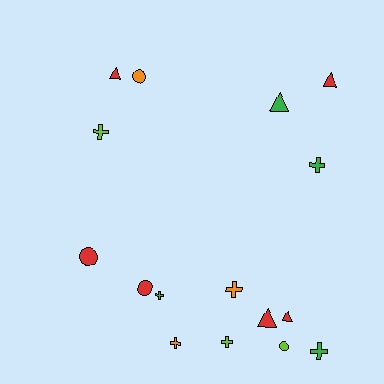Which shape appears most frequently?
Cross, with 7 objects.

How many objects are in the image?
There are 16 objects.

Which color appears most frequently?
Red, with 6 objects.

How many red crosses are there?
There are no red crosses.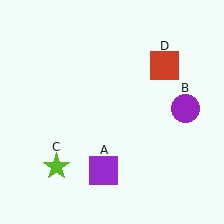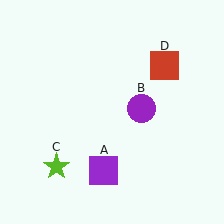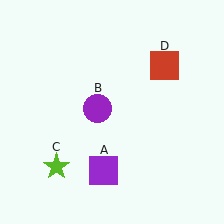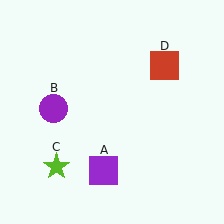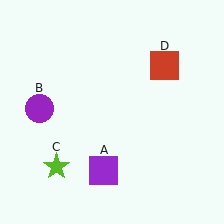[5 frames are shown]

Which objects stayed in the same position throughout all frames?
Purple square (object A) and lime star (object C) and red square (object D) remained stationary.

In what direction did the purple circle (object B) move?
The purple circle (object B) moved left.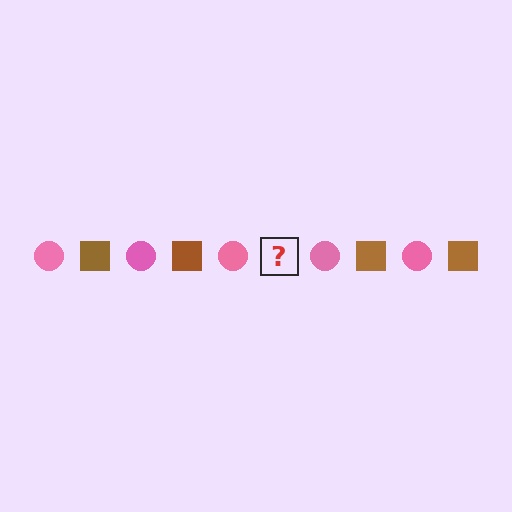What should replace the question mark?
The question mark should be replaced with a brown square.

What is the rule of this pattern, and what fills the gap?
The rule is that the pattern alternates between pink circle and brown square. The gap should be filled with a brown square.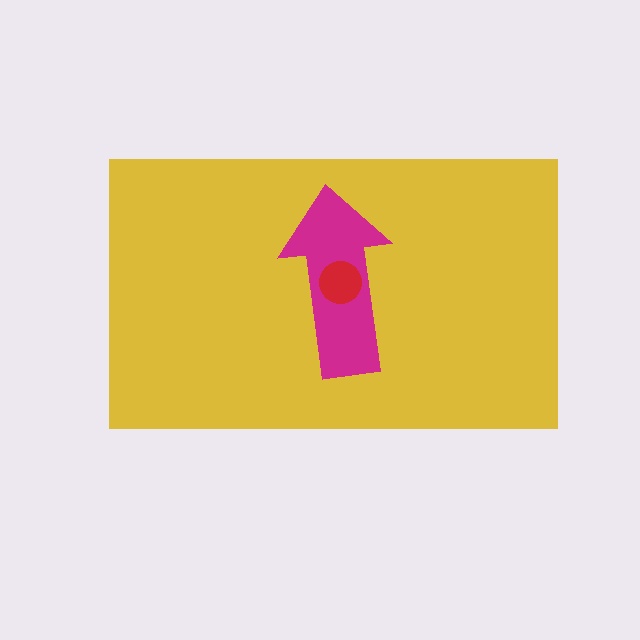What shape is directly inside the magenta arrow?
The red circle.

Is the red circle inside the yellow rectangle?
Yes.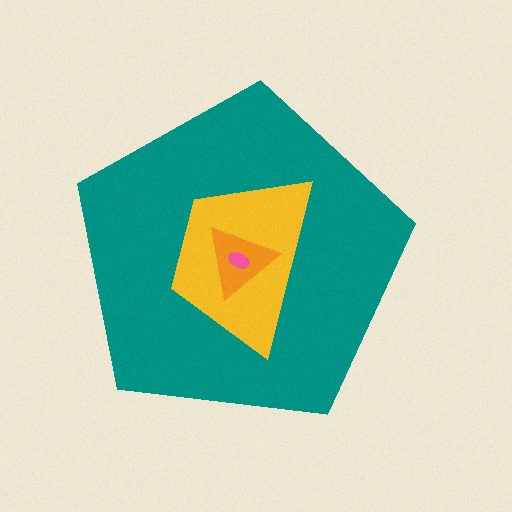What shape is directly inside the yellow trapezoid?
The orange triangle.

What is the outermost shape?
The teal pentagon.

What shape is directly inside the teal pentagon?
The yellow trapezoid.